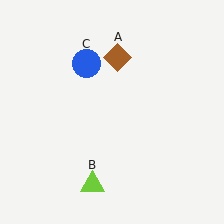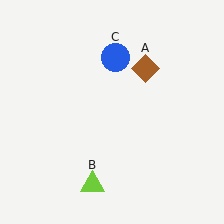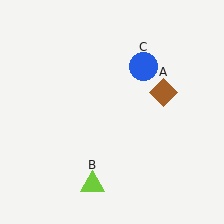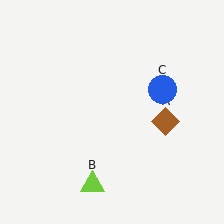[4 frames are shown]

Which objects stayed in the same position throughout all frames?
Lime triangle (object B) remained stationary.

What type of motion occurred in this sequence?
The brown diamond (object A), blue circle (object C) rotated clockwise around the center of the scene.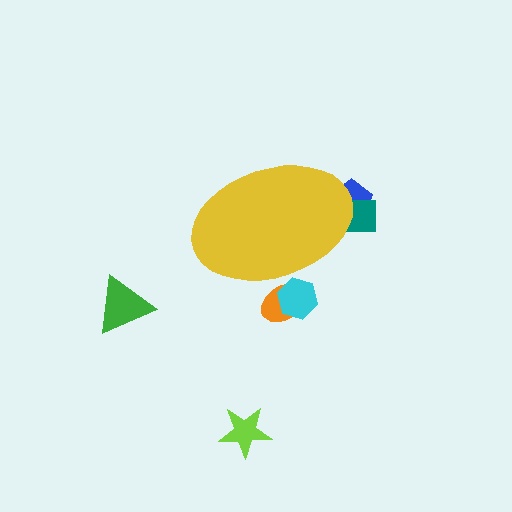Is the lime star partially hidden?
No, the lime star is fully visible.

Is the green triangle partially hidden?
No, the green triangle is fully visible.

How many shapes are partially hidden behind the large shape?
4 shapes are partially hidden.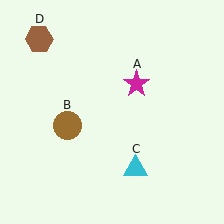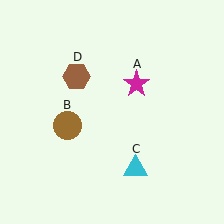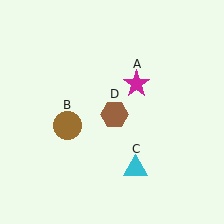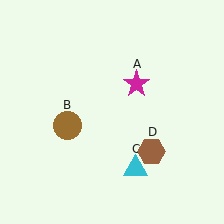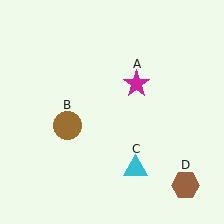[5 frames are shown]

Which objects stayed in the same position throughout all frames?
Magenta star (object A) and brown circle (object B) and cyan triangle (object C) remained stationary.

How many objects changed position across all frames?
1 object changed position: brown hexagon (object D).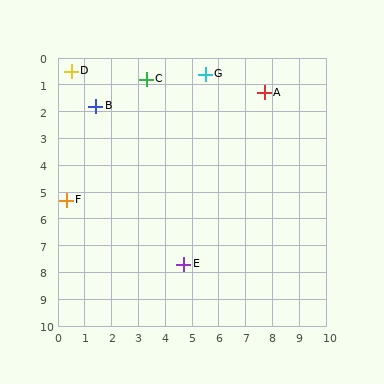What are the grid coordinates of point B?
Point B is at approximately (1.4, 1.8).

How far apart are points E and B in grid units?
Points E and B are about 6.8 grid units apart.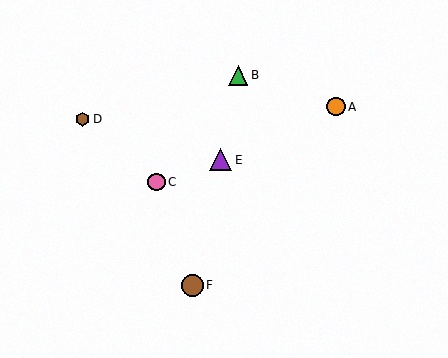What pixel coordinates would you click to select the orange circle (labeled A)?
Click at (336, 107) to select the orange circle A.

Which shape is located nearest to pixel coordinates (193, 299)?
The brown circle (labeled F) at (192, 286) is nearest to that location.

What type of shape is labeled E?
Shape E is a purple triangle.